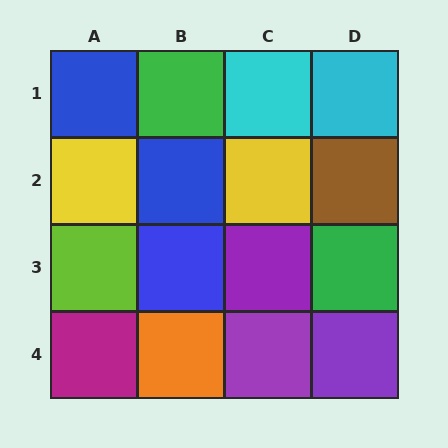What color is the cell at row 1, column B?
Green.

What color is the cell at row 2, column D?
Brown.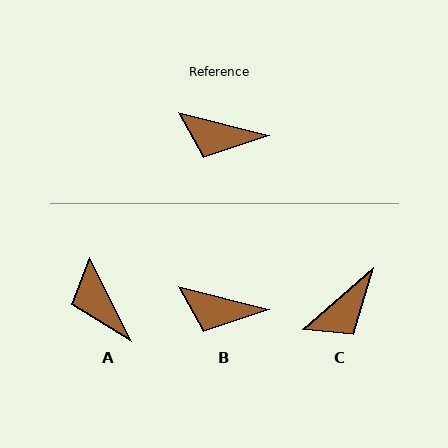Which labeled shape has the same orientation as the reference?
B.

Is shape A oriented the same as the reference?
No, it is off by about 50 degrees.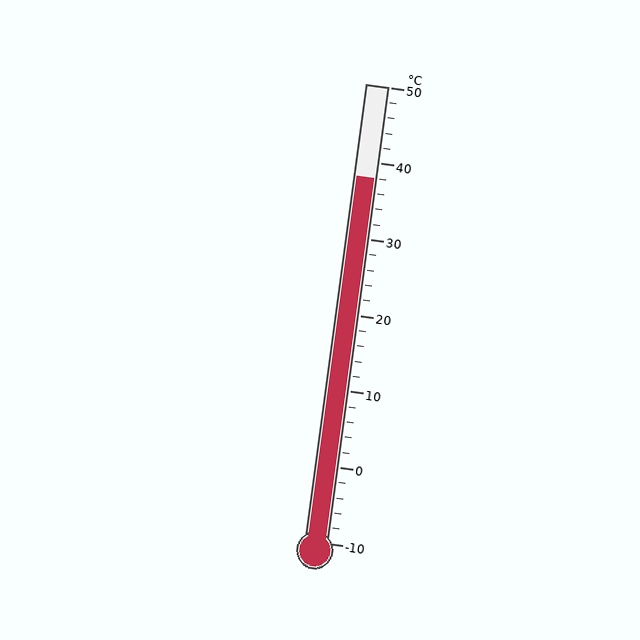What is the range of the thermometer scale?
The thermometer scale ranges from -10°C to 50°C.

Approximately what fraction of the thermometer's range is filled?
The thermometer is filled to approximately 80% of its range.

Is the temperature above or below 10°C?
The temperature is above 10°C.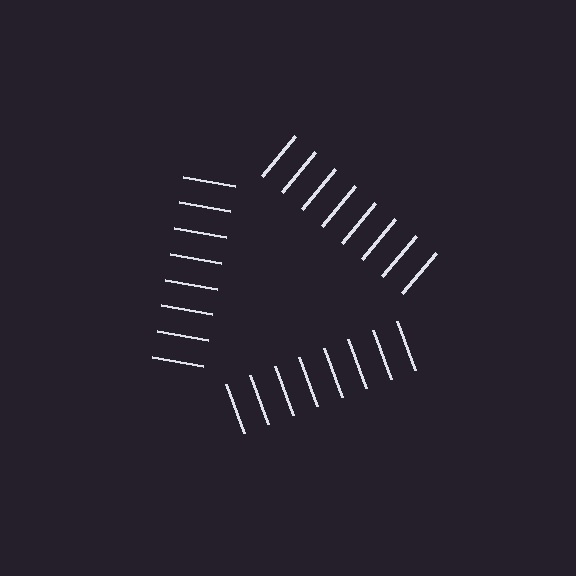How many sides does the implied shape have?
3 sides — the line-ends trace a triangle.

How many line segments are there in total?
24 — 8 along each of the 3 edges.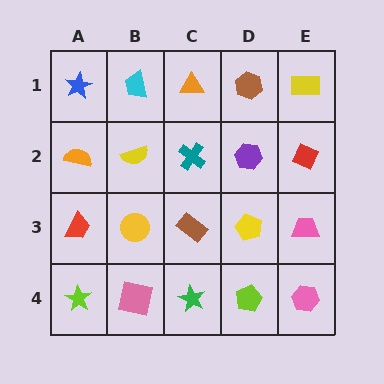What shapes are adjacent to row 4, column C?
A brown rectangle (row 3, column C), a pink square (row 4, column B), a lime pentagon (row 4, column D).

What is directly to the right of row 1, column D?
A yellow rectangle.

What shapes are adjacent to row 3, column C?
A teal cross (row 2, column C), a green star (row 4, column C), a yellow circle (row 3, column B), a yellow pentagon (row 3, column D).